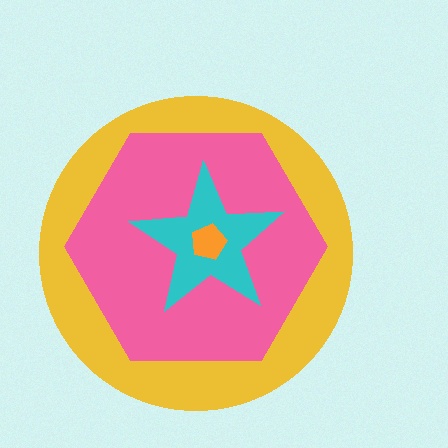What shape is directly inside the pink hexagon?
The cyan star.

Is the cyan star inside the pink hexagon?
Yes.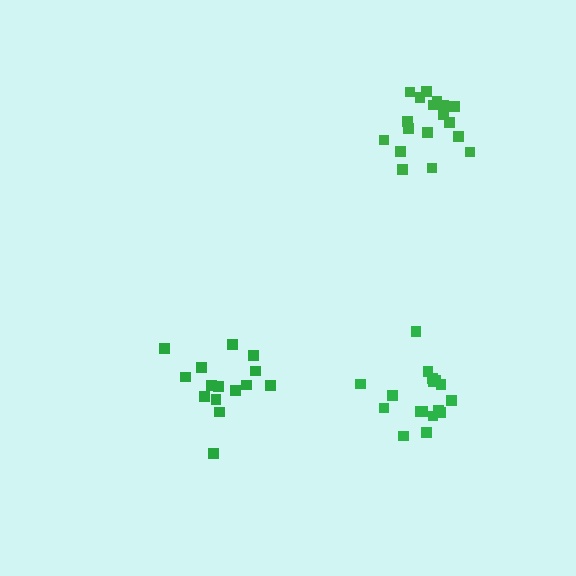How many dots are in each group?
Group 1: 17 dots, Group 2: 18 dots, Group 3: 15 dots (50 total).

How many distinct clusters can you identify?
There are 3 distinct clusters.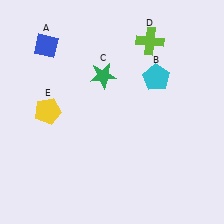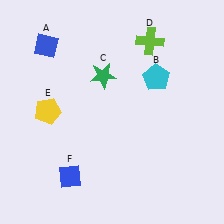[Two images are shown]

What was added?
A blue diamond (F) was added in Image 2.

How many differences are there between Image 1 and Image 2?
There is 1 difference between the two images.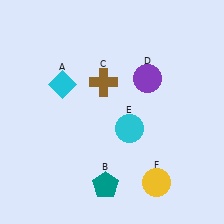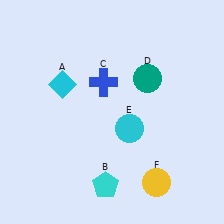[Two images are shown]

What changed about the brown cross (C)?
In Image 1, C is brown. In Image 2, it changed to blue.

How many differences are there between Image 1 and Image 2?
There are 3 differences between the two images.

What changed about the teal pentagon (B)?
In Image 1, B is teal. In Image 2, it changed to cyan.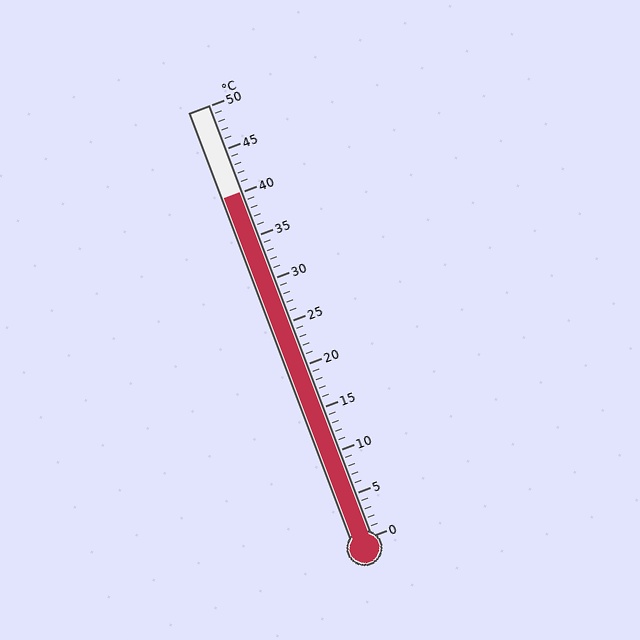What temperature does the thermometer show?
The thermometer shows approximately 40°C.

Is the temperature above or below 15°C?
The temperature is above 15°C.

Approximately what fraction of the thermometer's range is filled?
The thermometer is filled to approximately 80% of its range.